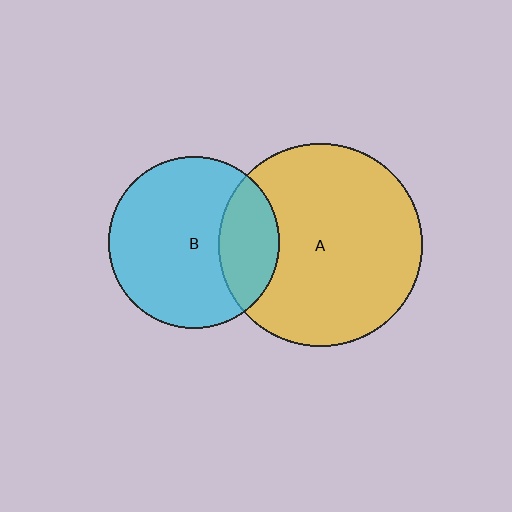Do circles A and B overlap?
Yes.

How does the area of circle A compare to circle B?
Approximately 1.4 times.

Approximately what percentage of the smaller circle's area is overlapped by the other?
Approximately 25%.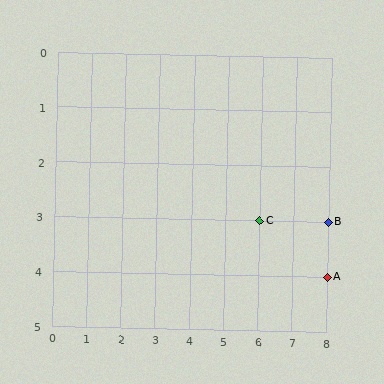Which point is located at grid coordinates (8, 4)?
Point A is at (8, 4).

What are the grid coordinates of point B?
Point B is at grid coordinates (8, 3).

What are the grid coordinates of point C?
Point C is at grid coordinates (6, 3).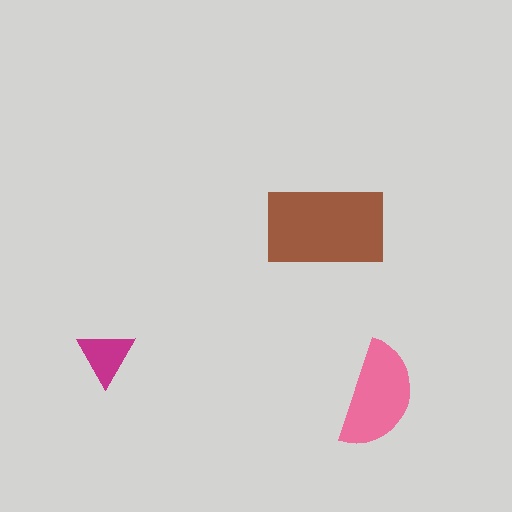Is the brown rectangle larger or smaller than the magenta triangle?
Larger.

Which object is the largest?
The brown rectangle.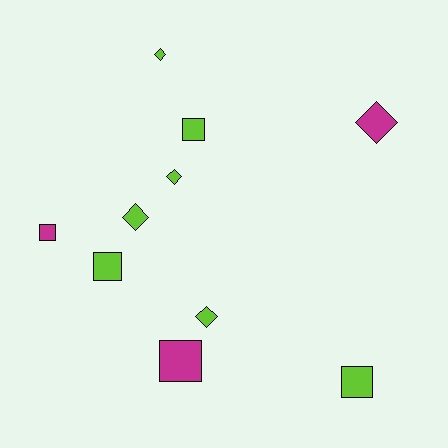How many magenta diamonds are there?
There is 1 magenta diamond.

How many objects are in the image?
There are 10 objects.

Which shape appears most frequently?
Diamond, with 5 objects.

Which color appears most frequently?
Lime, with 7 objects.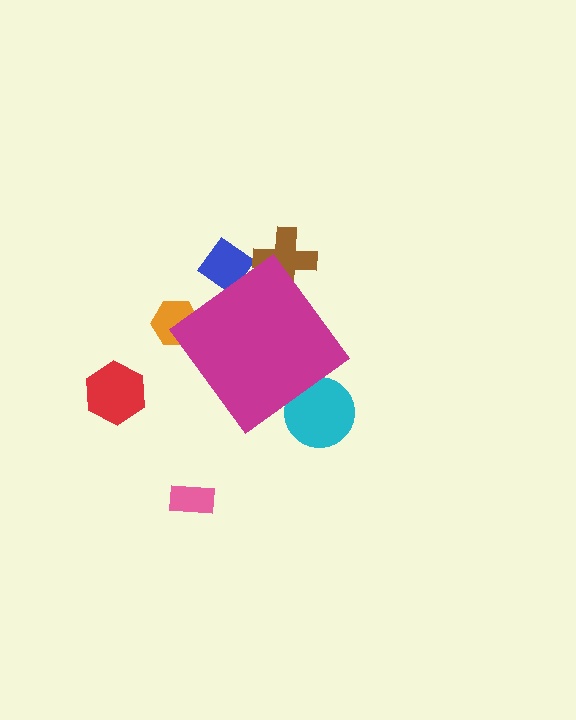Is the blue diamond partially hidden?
Yes, the blue diamond is partially hidden behind the magenta diamond.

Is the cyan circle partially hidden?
Yes, the cyan circle is partially hidden behind the magenta diamond.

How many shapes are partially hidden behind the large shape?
4 shapes are partially hidden.